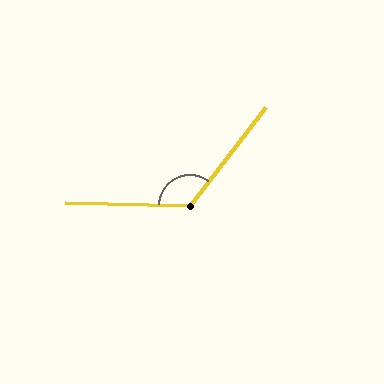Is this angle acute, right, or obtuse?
It is obtuse.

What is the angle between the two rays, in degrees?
Approximately 127 degrees.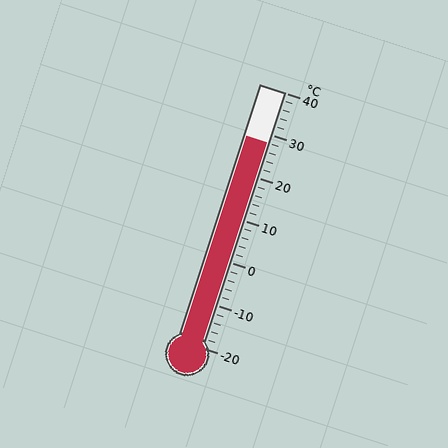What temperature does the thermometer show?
The thermometer shows approximately 28°C.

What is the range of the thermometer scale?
The thermometer scale ranges from -20°C to 40°C.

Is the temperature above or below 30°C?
The temperature is below 30°C.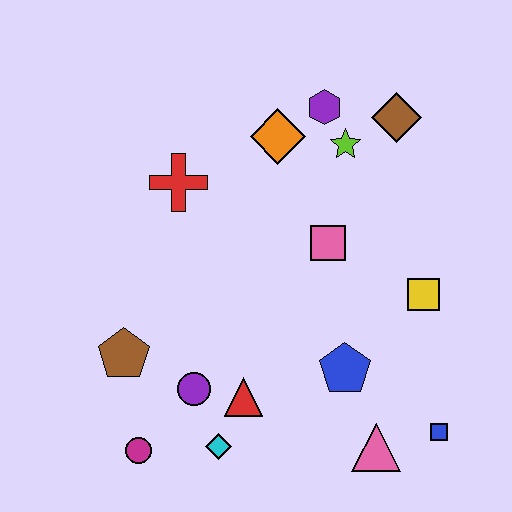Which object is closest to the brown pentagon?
The purple circle is closest to the brown pentagon.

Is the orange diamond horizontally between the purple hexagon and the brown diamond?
No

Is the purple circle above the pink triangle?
Yes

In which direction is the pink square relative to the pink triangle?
The pink square is above the pink triangle.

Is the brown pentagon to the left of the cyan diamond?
Yes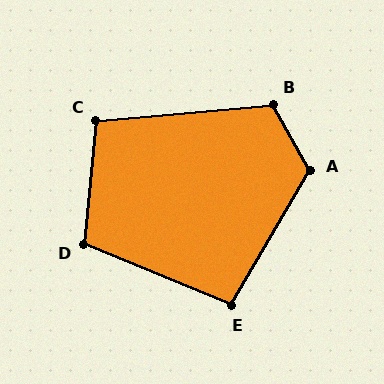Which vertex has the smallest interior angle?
E, at approximately 98 degrees.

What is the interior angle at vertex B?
Approximately 113 degrees (obtuse).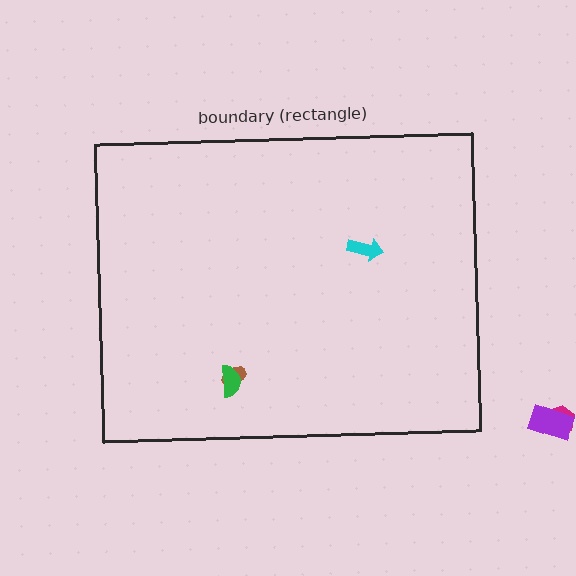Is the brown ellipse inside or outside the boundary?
Inside.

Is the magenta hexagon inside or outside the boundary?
Outside.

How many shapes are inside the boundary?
3 inside, 2 outside.